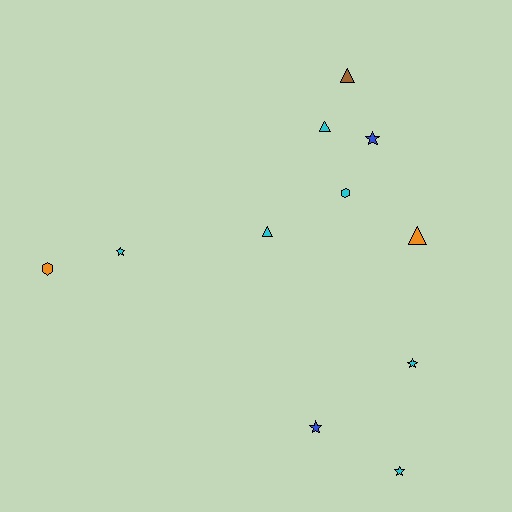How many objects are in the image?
There are 11 objects.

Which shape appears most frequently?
Star, with 5 objects.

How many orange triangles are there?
There is 1 orange triangle.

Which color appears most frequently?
Cyan, with 6 objects.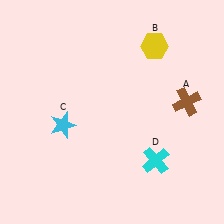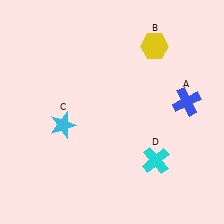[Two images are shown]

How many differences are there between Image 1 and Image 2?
There is 1 difference between the two images.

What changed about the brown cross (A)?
In Image 1, A is brown. In Image 2, it changed to blue.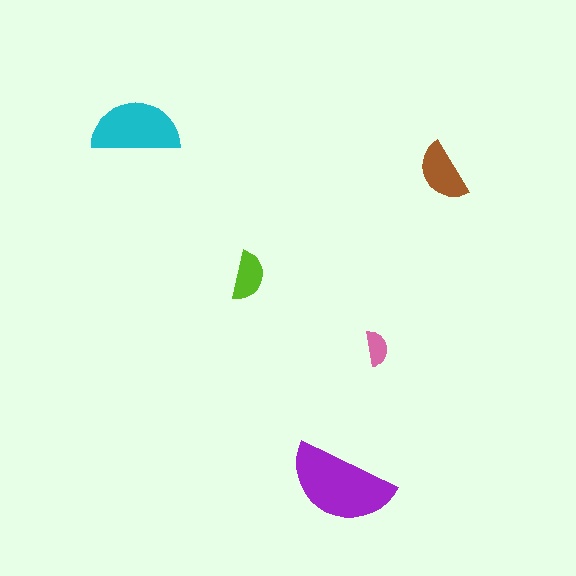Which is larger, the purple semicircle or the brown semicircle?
The purple one.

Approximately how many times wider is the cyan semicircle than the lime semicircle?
About 2 times wider.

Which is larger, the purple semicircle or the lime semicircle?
The purple one.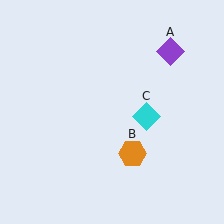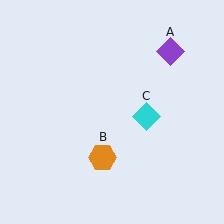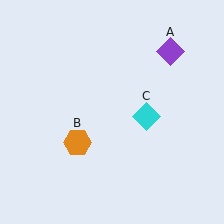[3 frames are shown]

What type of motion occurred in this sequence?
The orange hexagon (object B) rotated clockwise around the center of the scene.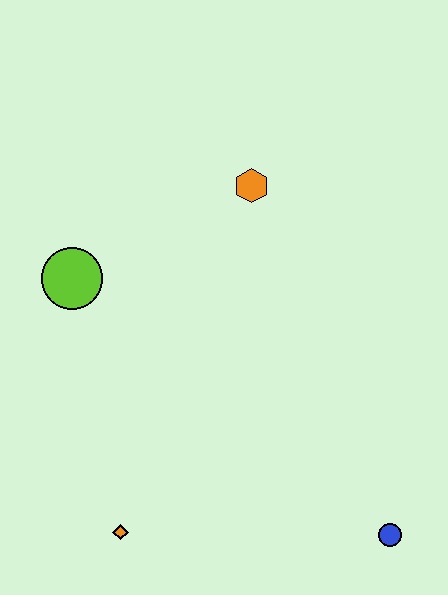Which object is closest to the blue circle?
The orange diamond is closest to the blue circle.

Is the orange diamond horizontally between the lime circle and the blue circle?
Yes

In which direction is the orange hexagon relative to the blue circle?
The orange hexagon is above the blue circle.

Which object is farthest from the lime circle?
The blue circle is farthest from the lime circle.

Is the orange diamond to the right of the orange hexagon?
No